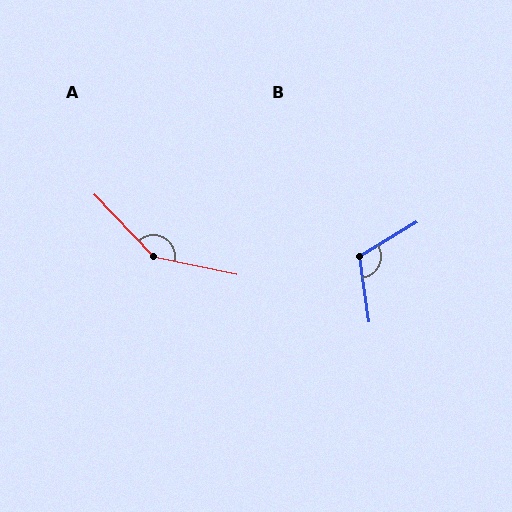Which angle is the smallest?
B, at approximately 113 degrees.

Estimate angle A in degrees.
Approximately 145 degrees.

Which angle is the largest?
A, at approximately 145 degrees.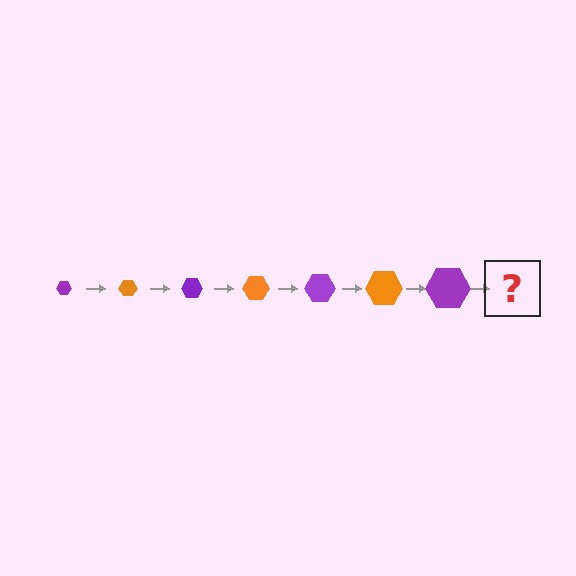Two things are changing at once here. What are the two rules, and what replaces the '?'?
The two rules are that the hexagon grows larger each step and the color cycles through purple and orange. The '?' should be an orange hexagon, larger than the previous one.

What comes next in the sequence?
The next element should be an orange hexagon, larger than the previous one.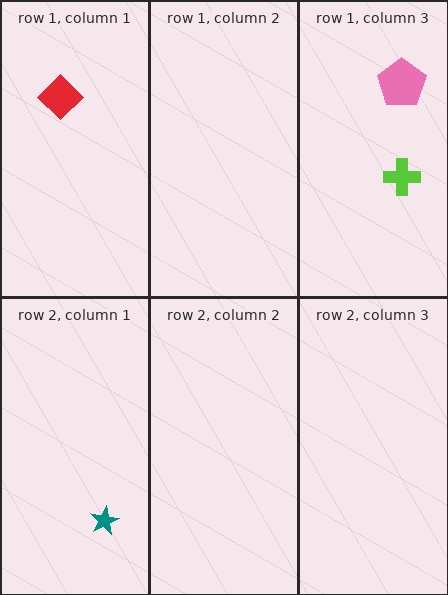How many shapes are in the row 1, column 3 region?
2.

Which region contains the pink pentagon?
The row 1, column 3 region.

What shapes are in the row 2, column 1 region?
The teal star.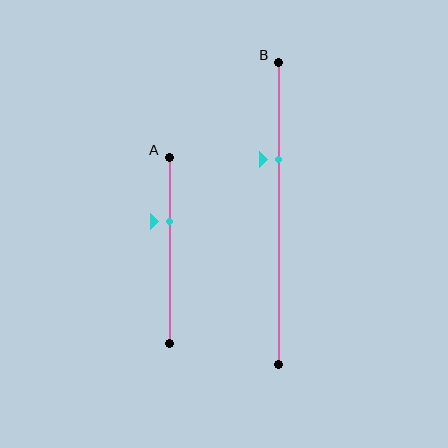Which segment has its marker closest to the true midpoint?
Segment A has its marker closest to the true midpoint.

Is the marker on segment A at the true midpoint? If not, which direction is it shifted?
No, the marker on segment A is shifted upward by about 15% of the segment length.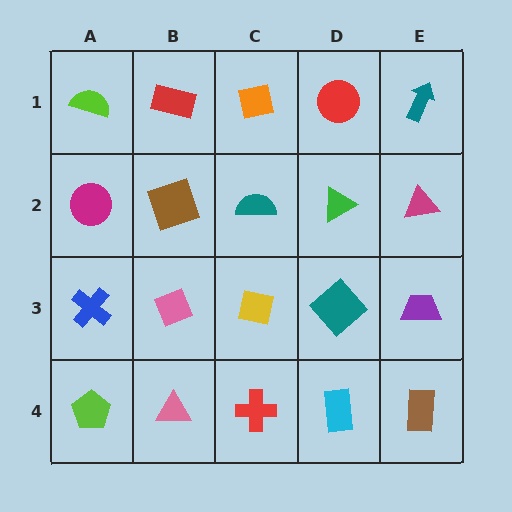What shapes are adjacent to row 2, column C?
An orange square (row 1, column C), a yellow square (row 3, column C), a brown square (row 2, column B), a green triangle (row 2, column D).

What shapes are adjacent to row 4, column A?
A blue cross (row 3, column A), a pink triangle (row 4, column B).